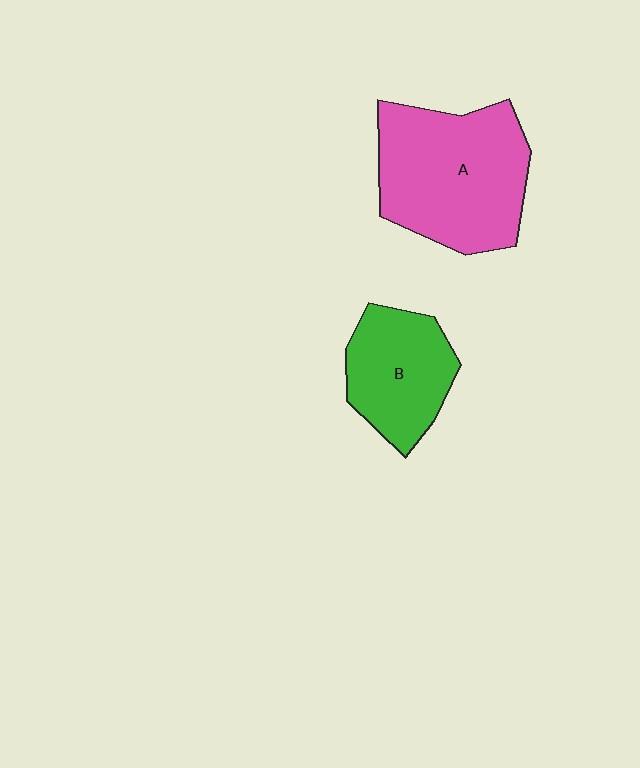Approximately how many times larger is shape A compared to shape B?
Approximately 1.6 times.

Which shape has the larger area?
Shape A (pink).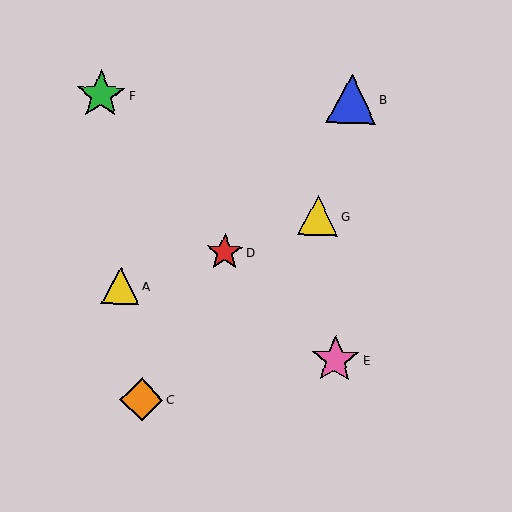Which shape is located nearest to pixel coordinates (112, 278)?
The yellow triangle (labeled A) at (120, 286) is nearest to that location.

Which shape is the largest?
The blue triangle (labeled B) is the largest.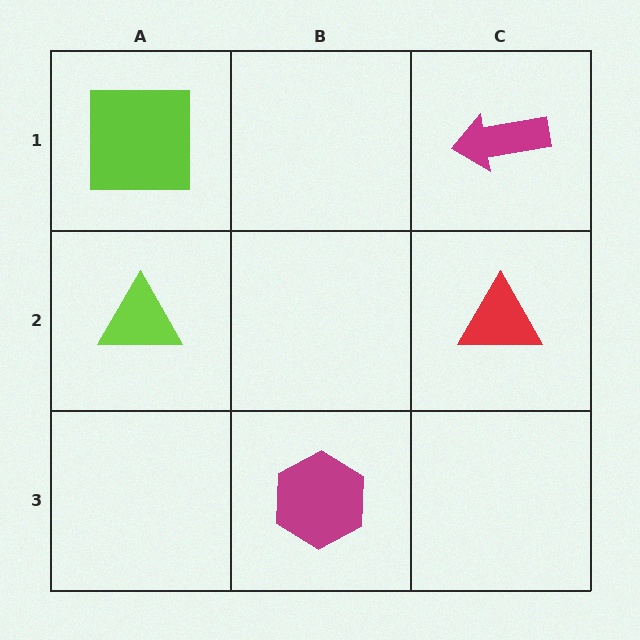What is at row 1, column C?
A magenta arrow.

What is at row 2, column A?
A lime triangle.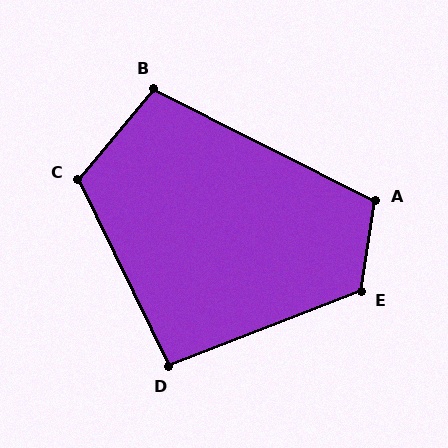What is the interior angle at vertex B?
Approximately 103 degrees (obtuse).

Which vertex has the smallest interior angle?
D, at approximately 95 degrees.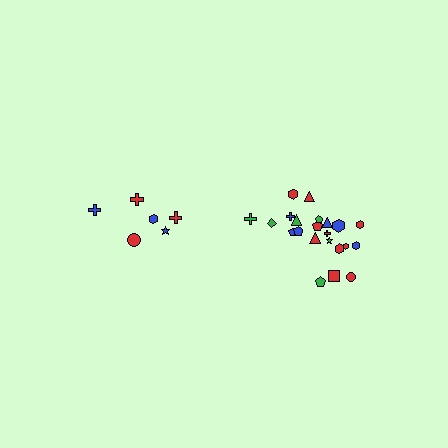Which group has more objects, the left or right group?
The right group.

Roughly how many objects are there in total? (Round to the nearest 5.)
Roughly 30 objects in total.